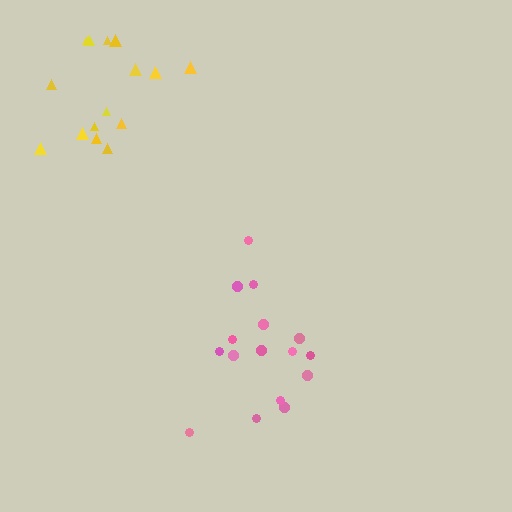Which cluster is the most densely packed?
Pink.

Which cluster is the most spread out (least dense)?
Yellow.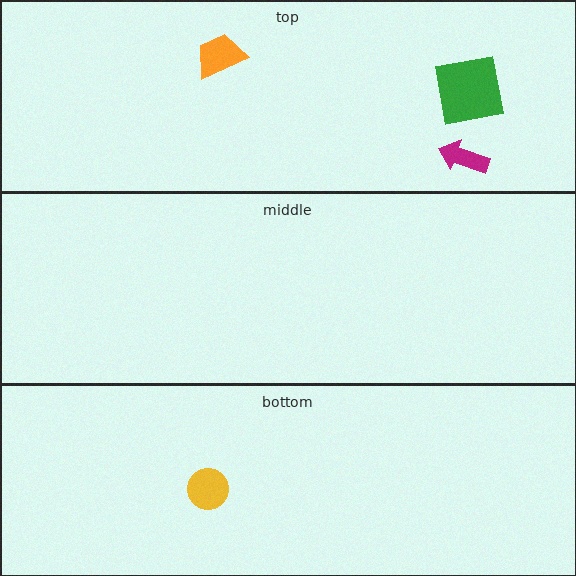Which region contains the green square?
The top region.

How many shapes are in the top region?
3.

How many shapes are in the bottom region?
1.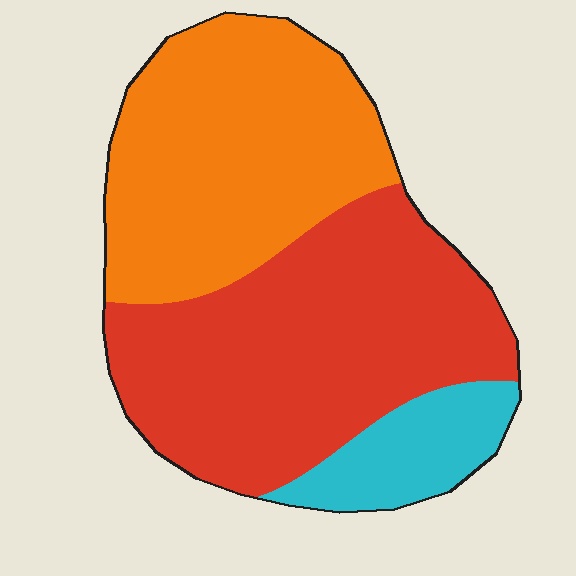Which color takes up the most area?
Red, at roughly 50%.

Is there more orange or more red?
Red.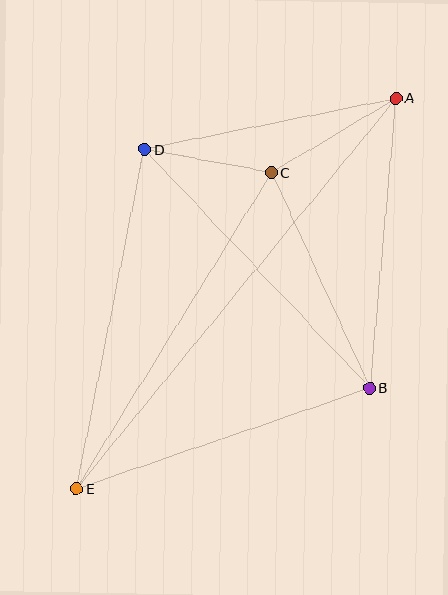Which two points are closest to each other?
Points C and D are closest to each other.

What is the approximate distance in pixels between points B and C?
The distance between B and C is approximately 237 pixels.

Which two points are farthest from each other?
Points A and E are farthest from each other.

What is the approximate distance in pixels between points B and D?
The distance between B and D is approximately 328 pixels.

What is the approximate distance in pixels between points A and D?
The distance between A and D is approximately 257 pixels.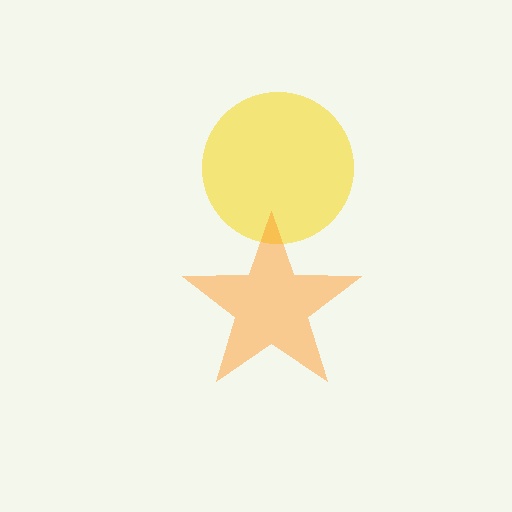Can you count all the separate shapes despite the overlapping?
Yes, there are 2 separate shapes.